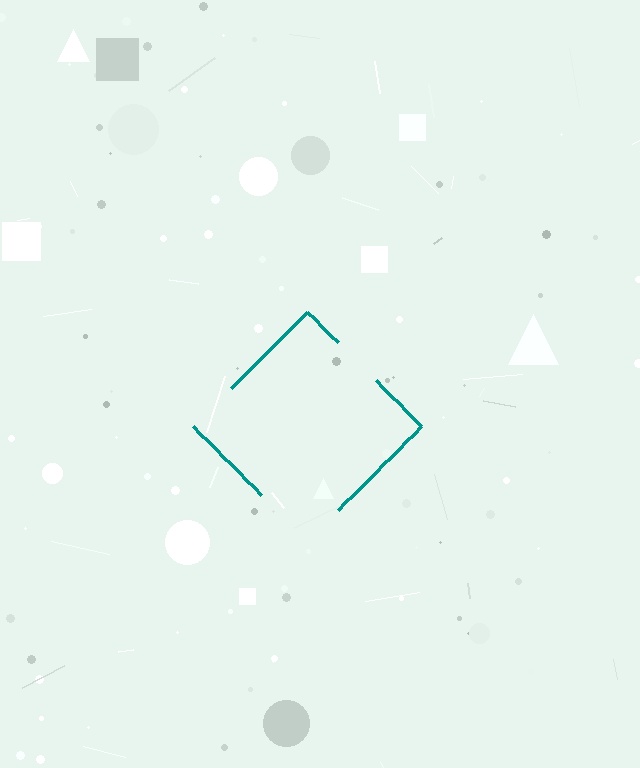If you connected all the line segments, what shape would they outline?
They would outline a diamond.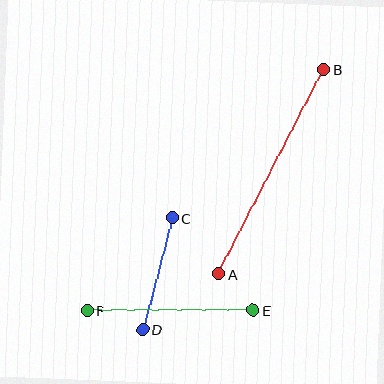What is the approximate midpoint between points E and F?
The midpoint is at approximately (170, 310) pixels.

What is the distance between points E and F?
The distance is approximately 166 pixels.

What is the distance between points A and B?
The distance is approximately 230 pixels.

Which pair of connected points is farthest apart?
Points A and B are farthest apart.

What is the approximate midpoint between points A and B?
The midpoint is at approximately (271, 172) pixels.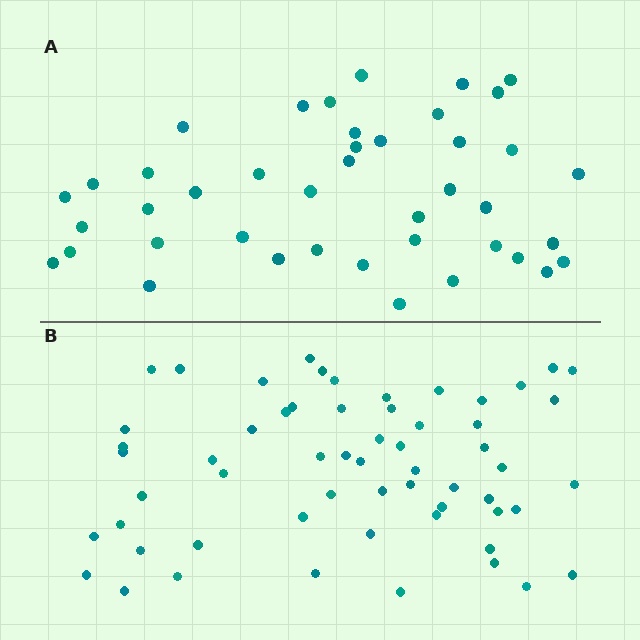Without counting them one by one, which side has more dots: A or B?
Region B (the bottom region) has more dots.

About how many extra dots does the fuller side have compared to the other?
Region B has approximately 15 more dots than region A.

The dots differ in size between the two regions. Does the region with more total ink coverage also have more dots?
No. Region A has more total ink coverage because its dots are larger, but region B actually contains more individual dots. Total area can be misleading — the number of items is what matters here.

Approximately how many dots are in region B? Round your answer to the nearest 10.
About 60 dots. (The exact count is 59, which rounds to 60.)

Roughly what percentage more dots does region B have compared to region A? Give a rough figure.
About 40% more.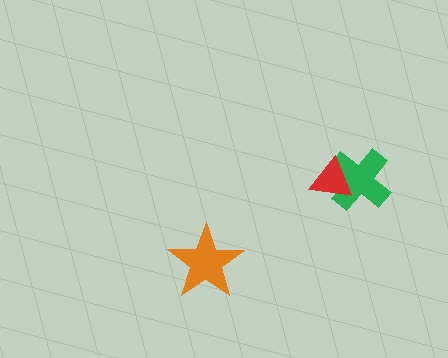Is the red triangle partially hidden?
No, no other shape covers it.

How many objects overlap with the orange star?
0 objects overlap with the orange star.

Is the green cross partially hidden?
Yes, it is partially covered by another shape.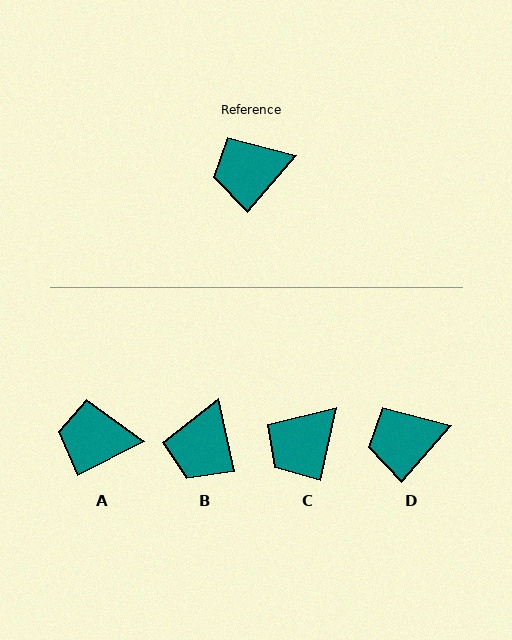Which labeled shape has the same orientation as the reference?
D.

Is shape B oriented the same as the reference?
No, it is off by about 54 degrees.